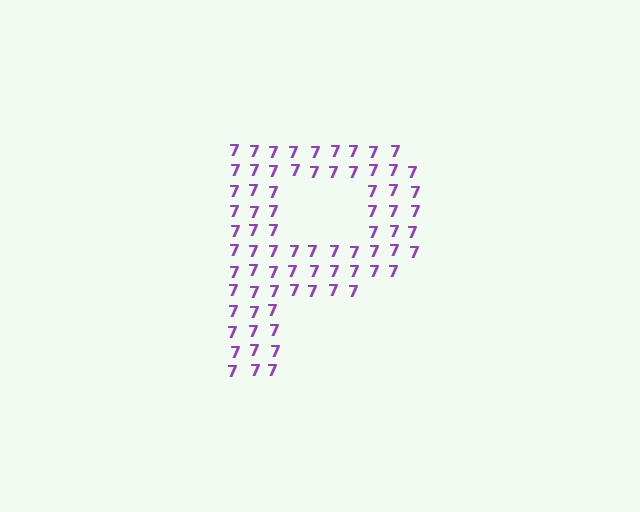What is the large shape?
The large shape is the letter P.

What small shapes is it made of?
It is made of small digit 7's.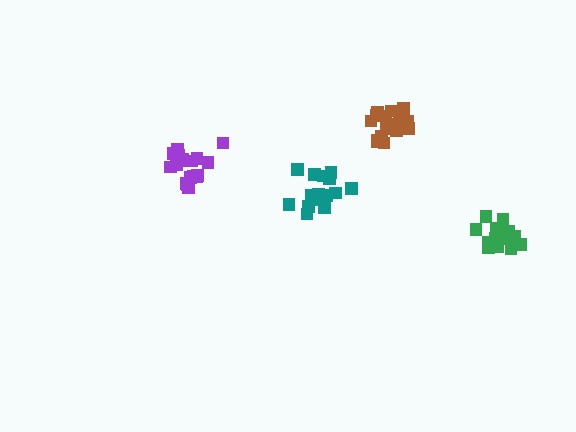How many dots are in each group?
Group 1: 16 dots, Group 2: 18 dots, Group 3: 18 dots, Group 4: 20 dots (72 total).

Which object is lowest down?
The green cluster is bottommost.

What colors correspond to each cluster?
The clusters are colored: teal, purple, brown, green.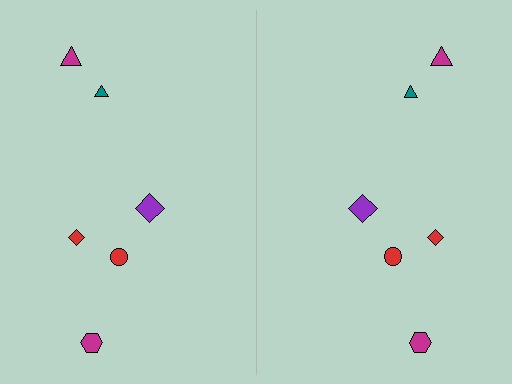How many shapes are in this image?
There are 12 shapes in this image.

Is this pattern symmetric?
Yes, this pattern has bilateral (reflection) symmetry.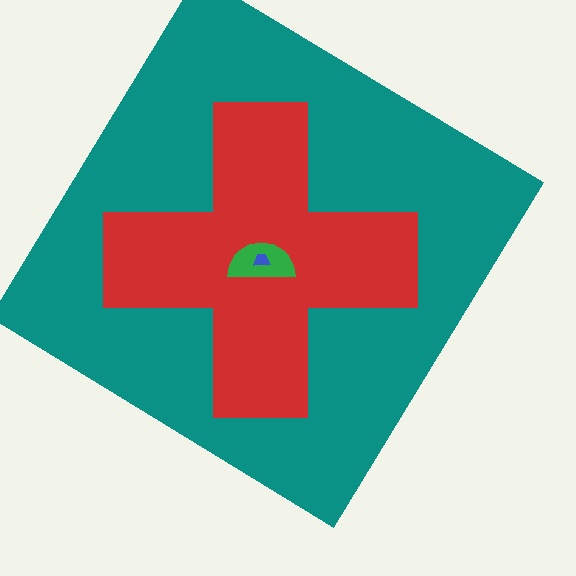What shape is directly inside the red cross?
The green semicircle.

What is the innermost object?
The blue trapezoid.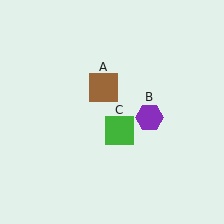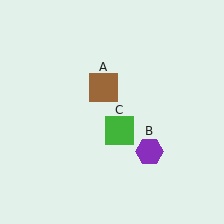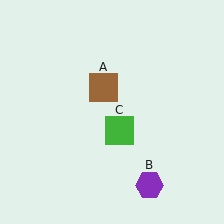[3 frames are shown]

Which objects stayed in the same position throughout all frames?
Brown square (object A) and green square (object C) remained stationary.